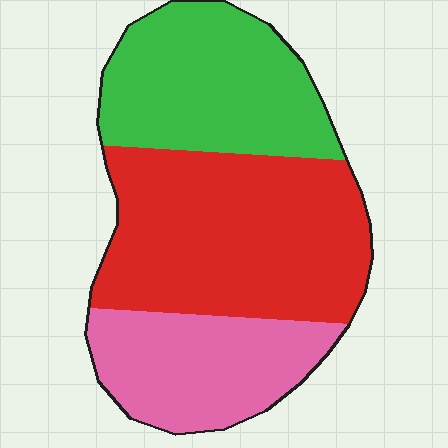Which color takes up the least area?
Pink, at roughly 25%.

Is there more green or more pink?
Green.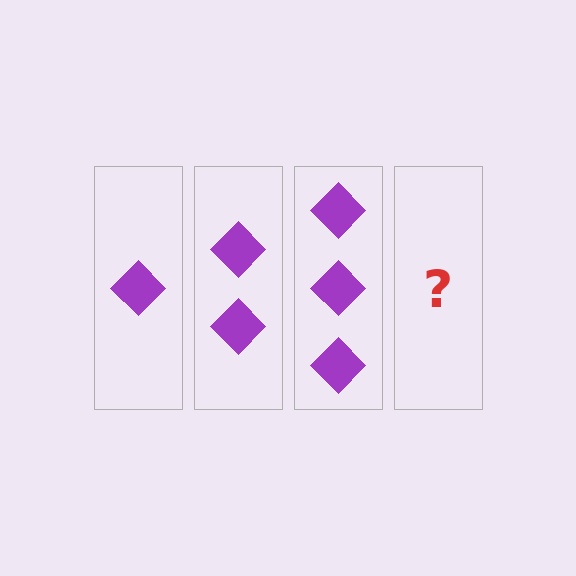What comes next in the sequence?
The next element should be 4 diamonds.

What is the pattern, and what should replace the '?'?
The pattern is that each step adds one more diamond. The '?' should be 4 diamonds.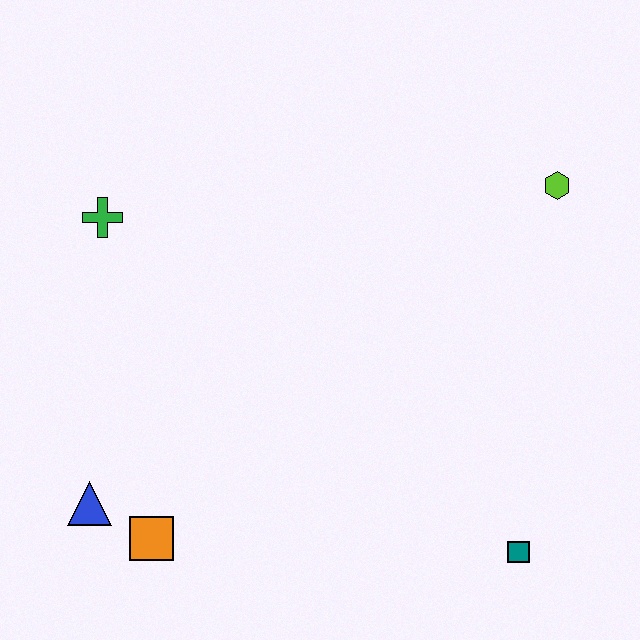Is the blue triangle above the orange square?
Yes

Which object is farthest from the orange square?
The lime hexagon is farthest from the orange square.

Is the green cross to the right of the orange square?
No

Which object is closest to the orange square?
The blue triangle is closest to the orange square.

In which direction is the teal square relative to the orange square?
The teal square is to the right of the orange square.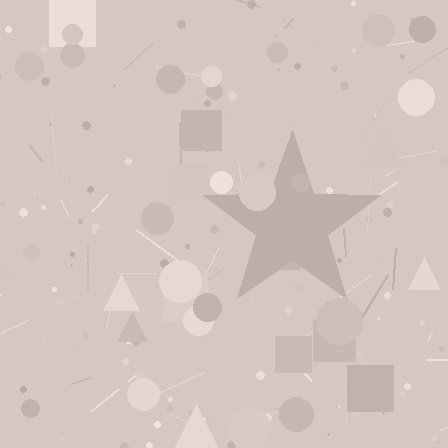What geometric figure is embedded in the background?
A star is embedded in the background.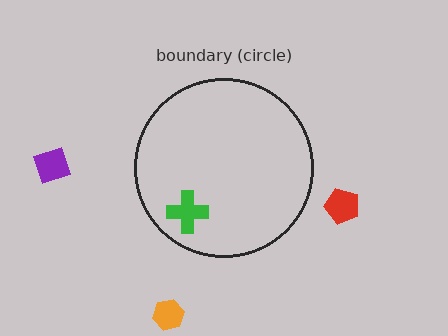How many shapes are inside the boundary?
1 inside, 3 outside.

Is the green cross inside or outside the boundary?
Inside.